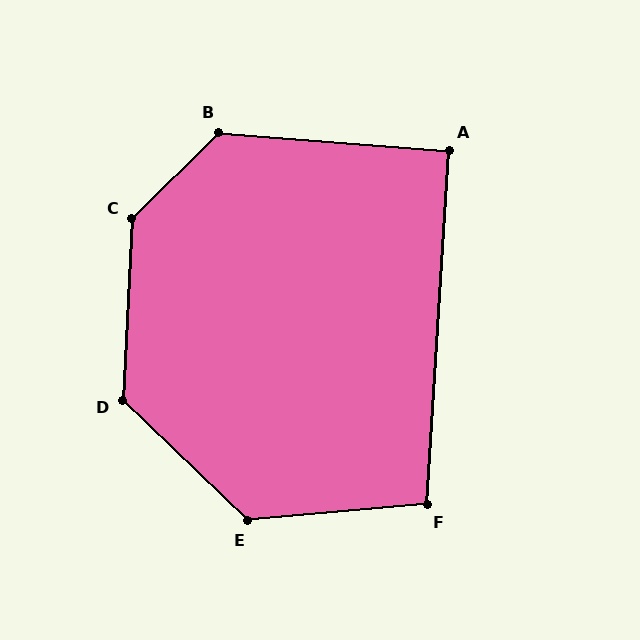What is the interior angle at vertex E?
Approximately 131 degrees (obtuse).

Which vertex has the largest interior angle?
C, at approximately 138 degrees.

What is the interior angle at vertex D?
Approximately 131 degrees (obtuse).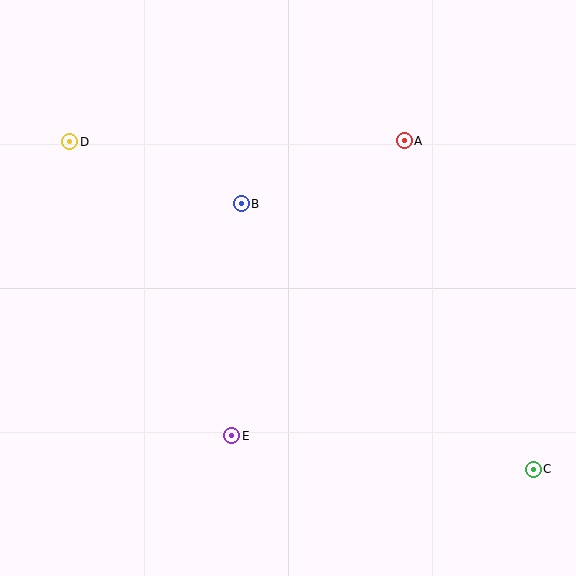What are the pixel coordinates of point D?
Point D is at (70, 142).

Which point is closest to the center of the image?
Point B at (241, 204) is closest to the center.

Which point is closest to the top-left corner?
Point D is closest to the top-left corner.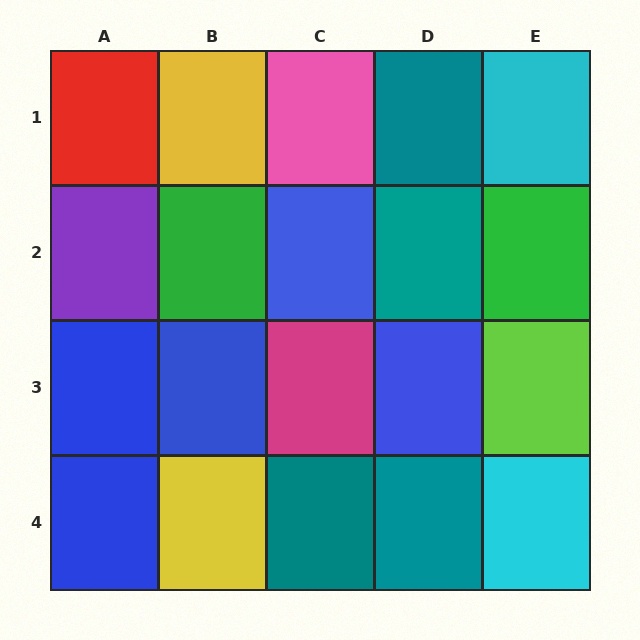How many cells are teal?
4 cells are teal.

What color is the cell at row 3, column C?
Magenta.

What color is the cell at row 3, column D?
Blue.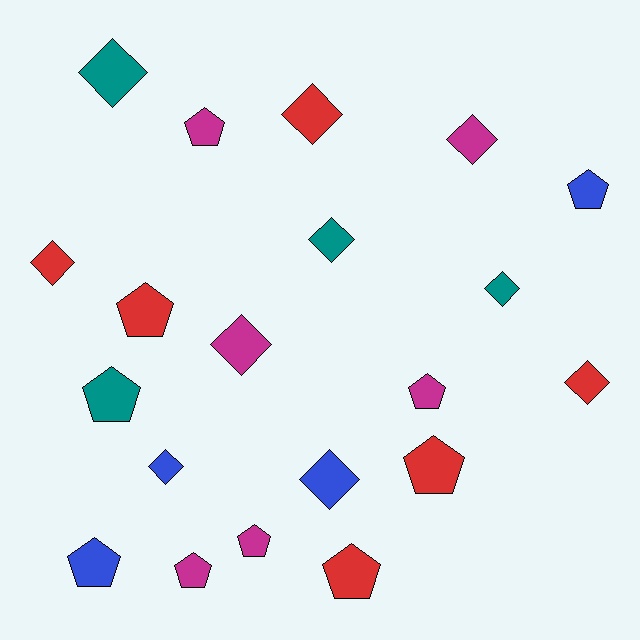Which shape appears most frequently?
Diamond, with 10 objects.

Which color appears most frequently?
Magenta, with 6 objects.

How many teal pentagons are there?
There is 1 teal pentagon.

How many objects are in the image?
There are 20 objects.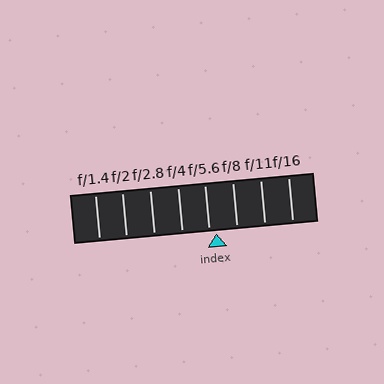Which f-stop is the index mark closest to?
The index mark is closest to f/5.6.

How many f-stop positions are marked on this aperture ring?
There are 8 f-stop positions marked.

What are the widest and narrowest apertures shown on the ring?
The widest aperture shown is f/1.4 and the narrowest is f/16.